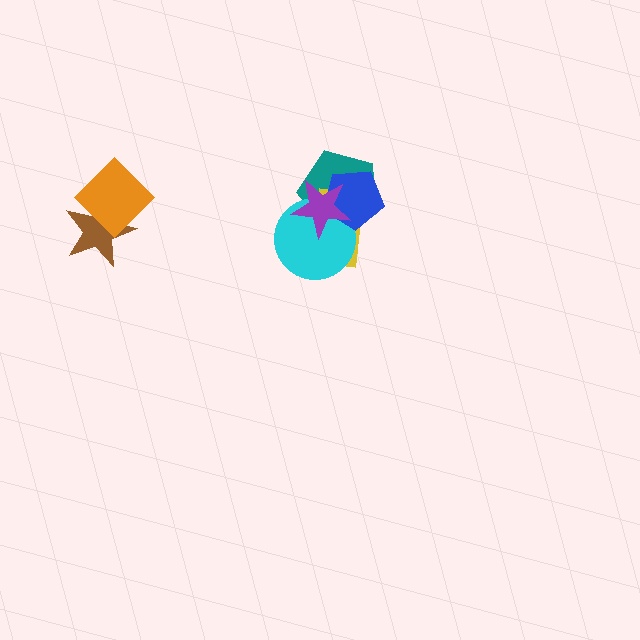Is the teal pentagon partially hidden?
Yes, it is partially covered by another shape.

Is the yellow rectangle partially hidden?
Yes, it is partially covered by another shape.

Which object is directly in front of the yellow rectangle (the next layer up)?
The cyan circle is directly in front of the yellow rectangle.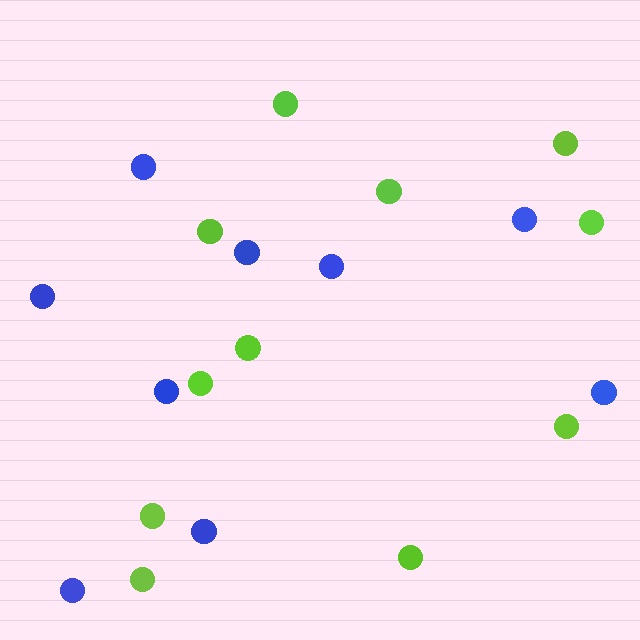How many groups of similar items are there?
There are 2 groups: one group of blue circles (9) and one group of lime circles (11).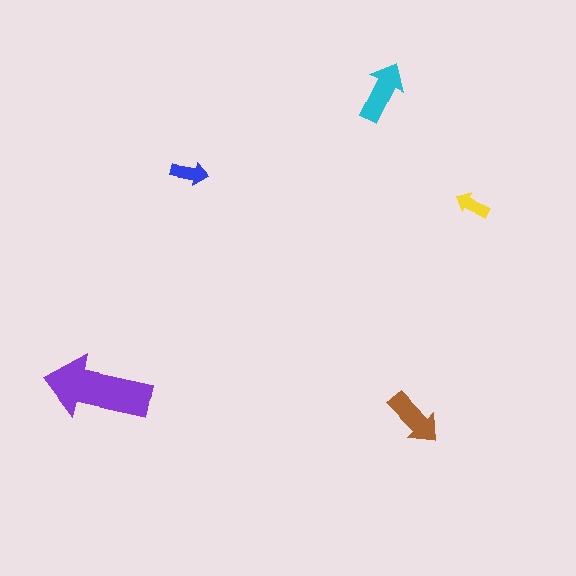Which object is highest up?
The cyan arrow is topmost.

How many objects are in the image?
There are 5 objects in the image.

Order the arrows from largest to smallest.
the purple one, the cyan one, the brown one, the blue one, the yellow one.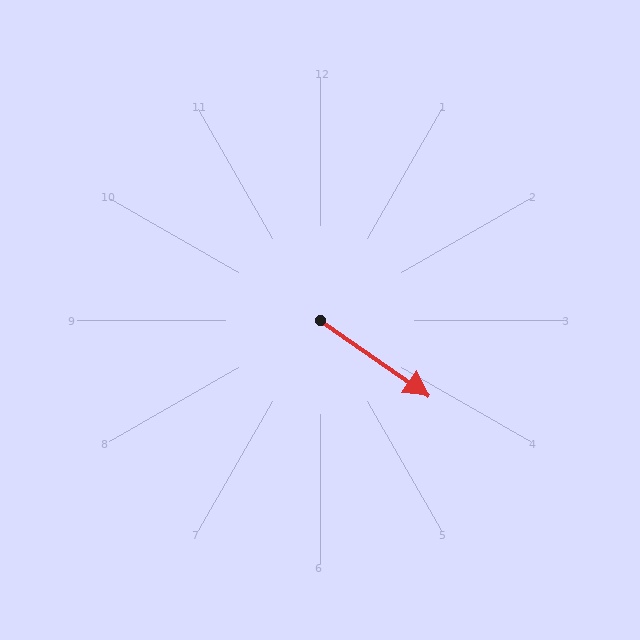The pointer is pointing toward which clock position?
Roughly 4 o'clock.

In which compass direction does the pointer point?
Southeast.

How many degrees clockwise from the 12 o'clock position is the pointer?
Approximately 125 degrees.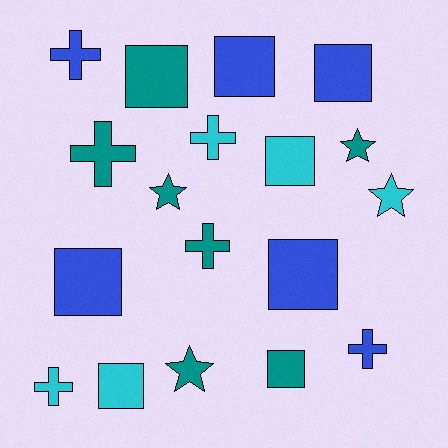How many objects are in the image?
There are 18 objects.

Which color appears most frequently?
Teal, with 7 objects.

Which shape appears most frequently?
Square, with 8 objects.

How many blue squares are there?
There are 4 blue squares.